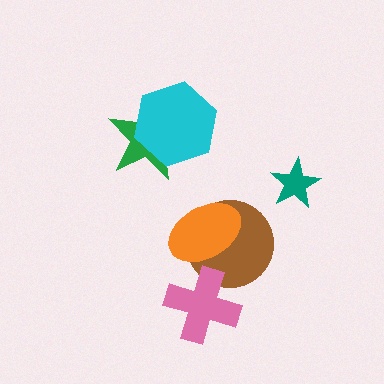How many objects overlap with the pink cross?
1 object overlaps with the pink cross.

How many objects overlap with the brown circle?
2 objects overlap with the brown circle.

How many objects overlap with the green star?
1 object overlaps with the green star.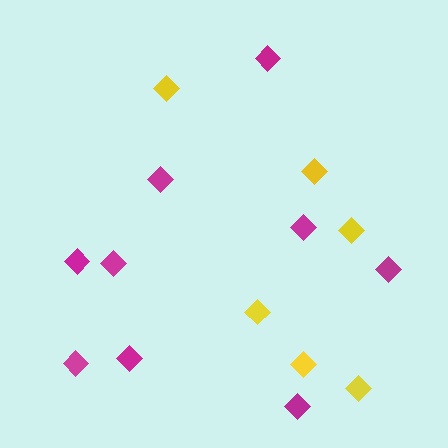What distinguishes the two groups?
There are 2 groups: one group of yellow diamonds (6) and one group of magenta diamonds (9).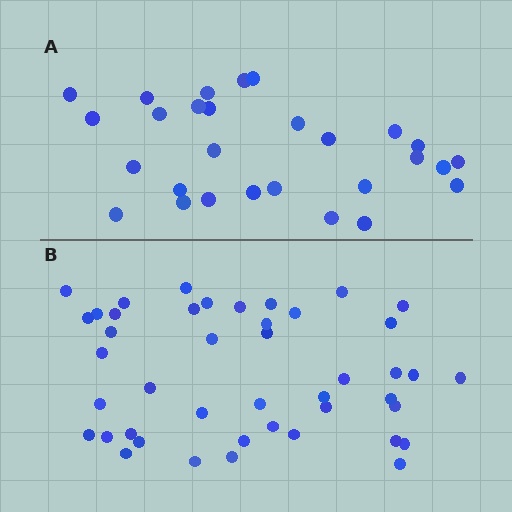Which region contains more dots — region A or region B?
Region B (the bottom region) has more dots.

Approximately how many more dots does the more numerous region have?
Region B has approximately 15 more dots than region A.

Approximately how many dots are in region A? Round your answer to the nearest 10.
About 30 dots. (The exact count is 28, which rounds to 30.)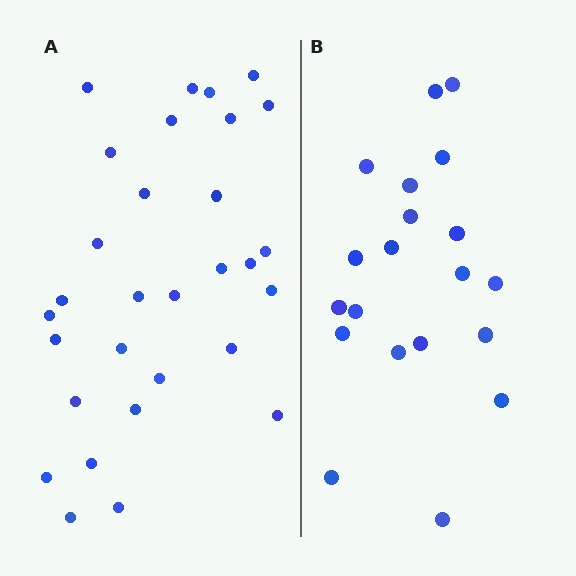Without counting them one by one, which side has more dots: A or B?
Region A (the left region) has more dots.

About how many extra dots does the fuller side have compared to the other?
Region A has roughly 10 or so more dots than region B.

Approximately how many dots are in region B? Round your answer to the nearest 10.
About 20 dots.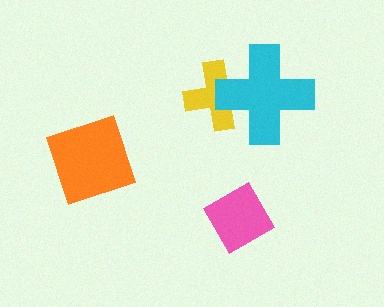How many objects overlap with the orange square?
0 objects overlap with the orange square.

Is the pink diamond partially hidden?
No, no other shape covers it.